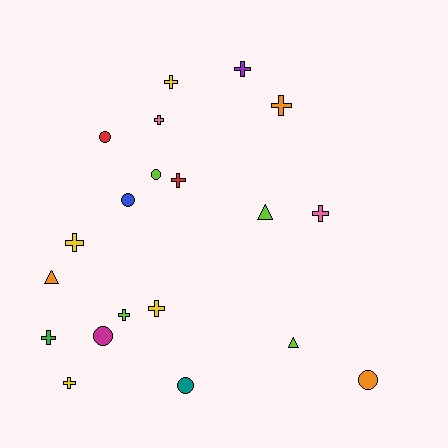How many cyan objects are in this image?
There are no cyan objects.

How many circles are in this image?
There are 6 circles.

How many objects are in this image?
There are 20 objects.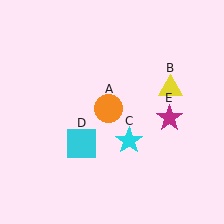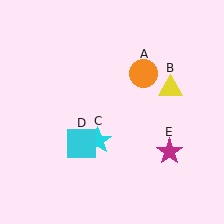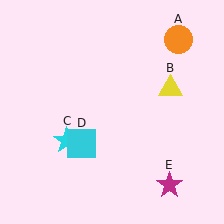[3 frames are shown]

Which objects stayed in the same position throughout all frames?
Yellow triangle (object B) and cyan square (object D) remained stationary.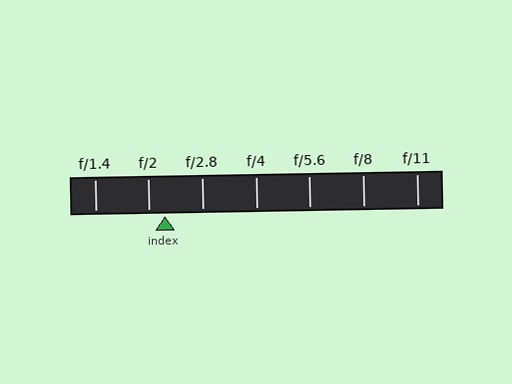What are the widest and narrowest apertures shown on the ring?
The widest aperture shown is f/1.4 and the narrowest is f/11.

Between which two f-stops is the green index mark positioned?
The index mark is between f/2 and f/2.8.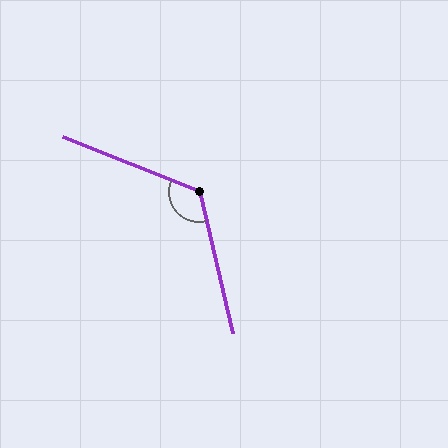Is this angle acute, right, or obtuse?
It is obtuse.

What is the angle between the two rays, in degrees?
Approximately 125 degrees.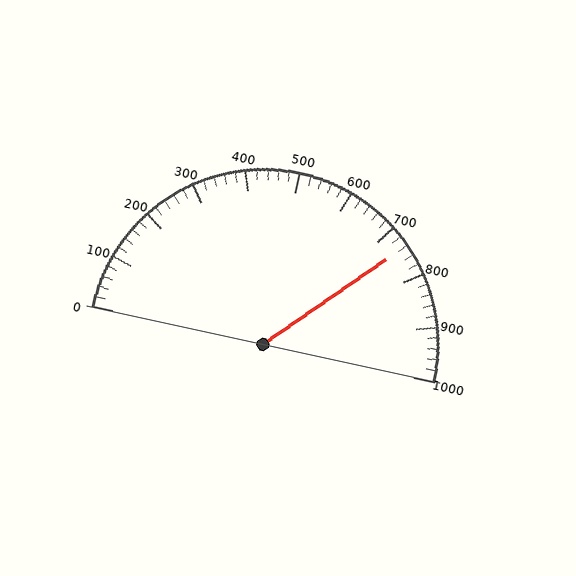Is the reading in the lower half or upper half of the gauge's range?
The reading is in the upper half of the range (0 to 1000).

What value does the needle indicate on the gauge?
The needle indicates approximately 740.